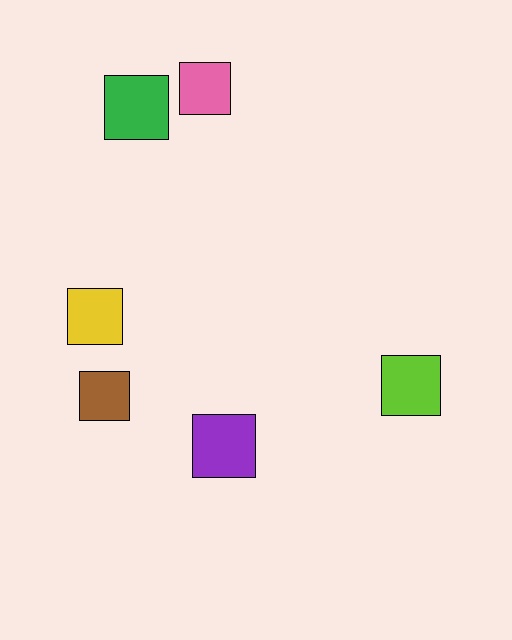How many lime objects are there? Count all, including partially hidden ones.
There is 1 lime object.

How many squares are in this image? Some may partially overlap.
There are 6 squares.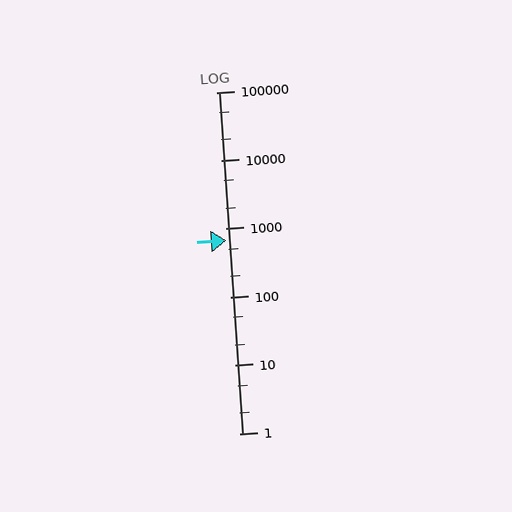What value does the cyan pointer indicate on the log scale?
The pointer indicates approximately 680.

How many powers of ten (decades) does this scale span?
The scale spans 5 decades, from 1 to 100000.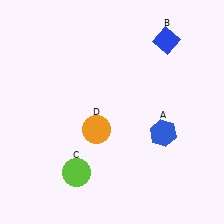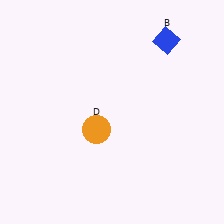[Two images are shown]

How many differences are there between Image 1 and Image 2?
There are 2 differences between the two images.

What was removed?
The blue hexagon (A), the lime circle (C) were removed in Image 2.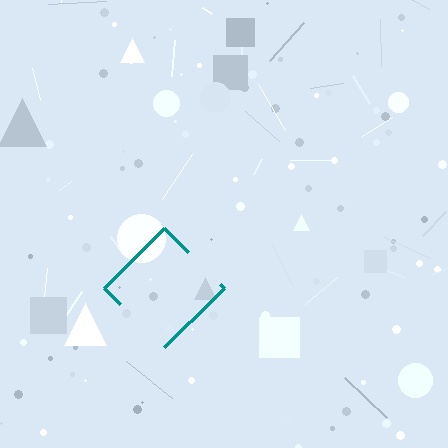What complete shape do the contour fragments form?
The contour fragments form a diamond.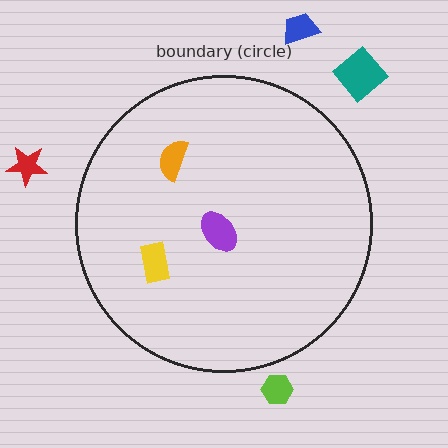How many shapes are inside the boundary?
3 inside, 4 outside.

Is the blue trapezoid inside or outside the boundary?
Outside.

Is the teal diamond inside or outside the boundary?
Outside.